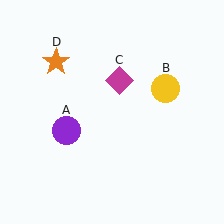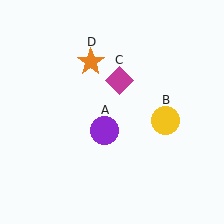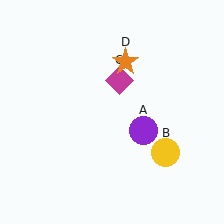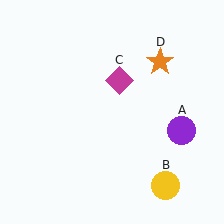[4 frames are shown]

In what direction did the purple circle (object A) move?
The purple circle (object A) moved right.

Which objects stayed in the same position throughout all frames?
Magenta diamond (object C) remained stationary.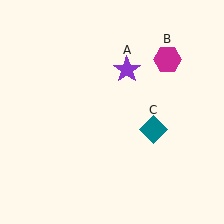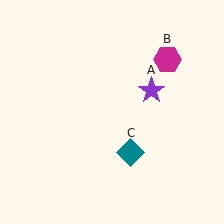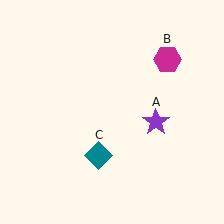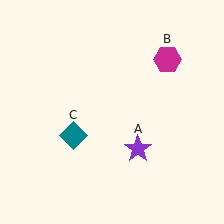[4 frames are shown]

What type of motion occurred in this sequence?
The purple star (object A), teal diamond (object C) rotated clockwise around the center of the scene.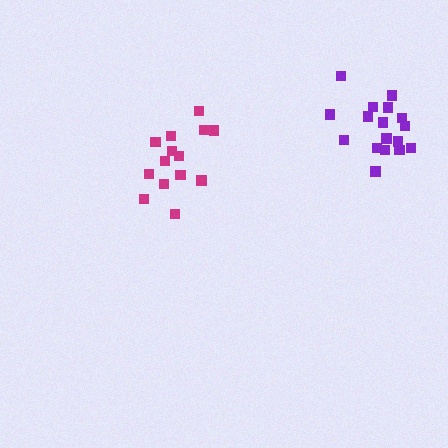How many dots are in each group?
Group 1: 14 dots, Group 2: 17 dots (31 total).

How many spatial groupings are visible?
There are 2 spatial groupings.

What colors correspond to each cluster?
The clusters are colored: magenta, purple.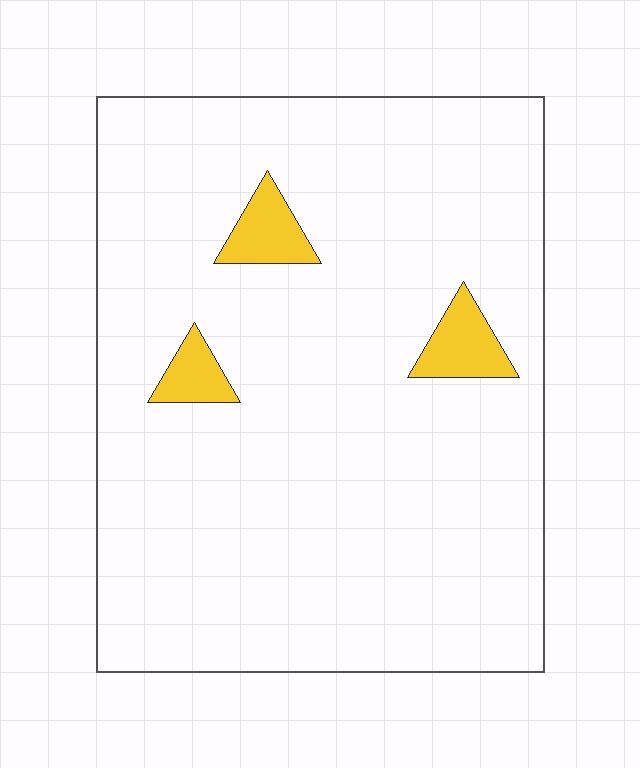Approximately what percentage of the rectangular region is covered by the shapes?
Approximately 5%.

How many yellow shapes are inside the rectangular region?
3.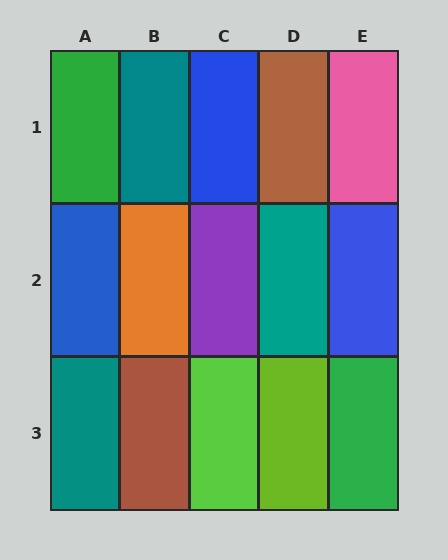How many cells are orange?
1 cell is orange.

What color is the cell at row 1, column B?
Teal.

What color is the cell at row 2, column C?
Purple.